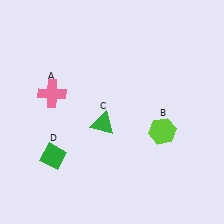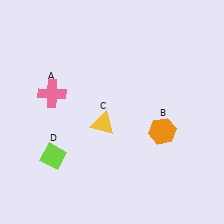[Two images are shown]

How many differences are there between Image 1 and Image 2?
There are 3 differences between the two images.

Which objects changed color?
B changed from lime to orange. C changed from green to yellow. D changed from green to lime.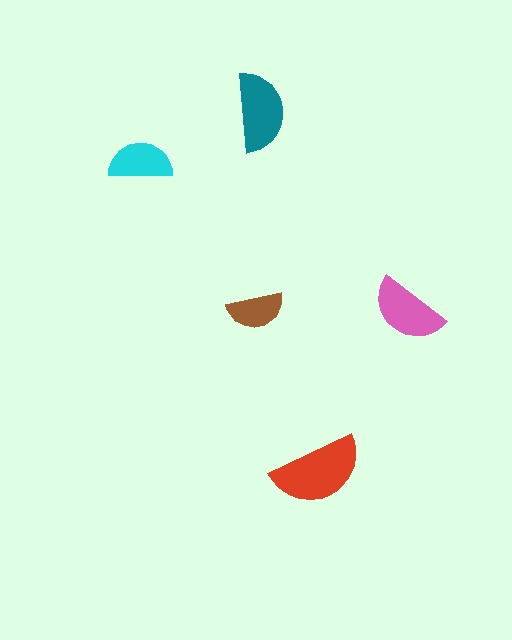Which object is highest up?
The teal semicircle is topmost.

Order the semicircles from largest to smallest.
the red one, the teal one, the pink one, the cyan one, the brown one.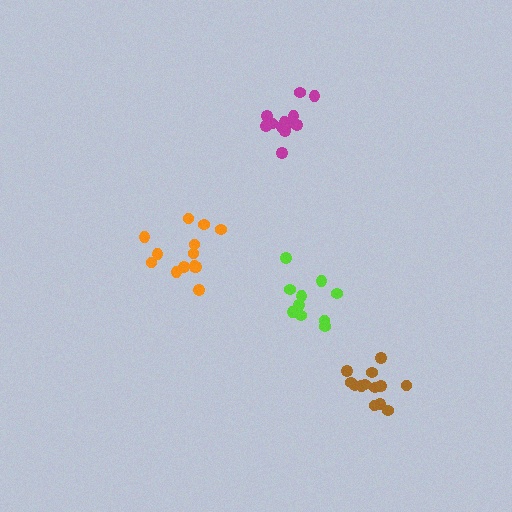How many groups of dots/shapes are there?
There are 4 groups.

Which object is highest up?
The magenta cluster is topmost.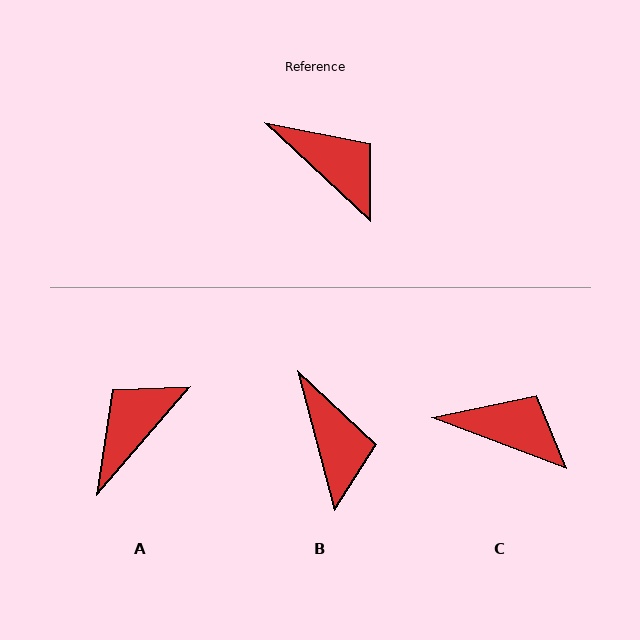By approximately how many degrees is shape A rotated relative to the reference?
Approximately 92 degrees counter-clockwise.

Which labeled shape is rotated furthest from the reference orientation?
A, about 92 degrees away.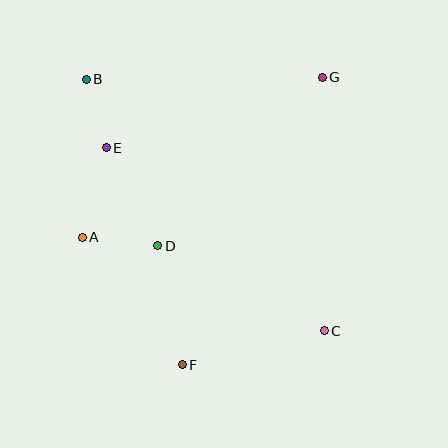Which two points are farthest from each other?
Points B and C are farthest from each other.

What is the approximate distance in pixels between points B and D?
The distance between B and D is approximately 181 pixels.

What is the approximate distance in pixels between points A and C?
The distance between A and C is approximately 259 pixels.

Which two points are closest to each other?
Points B and E are closest to each other.